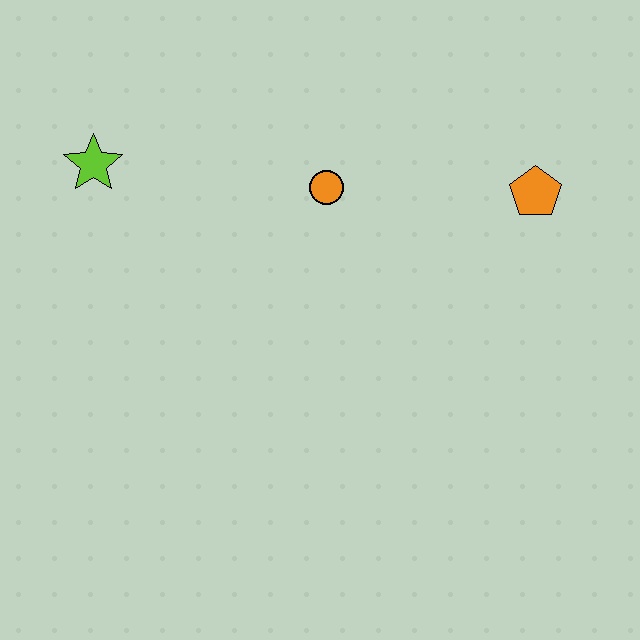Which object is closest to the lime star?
The orange circle is closest to the lime star.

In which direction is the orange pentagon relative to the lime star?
The orange pentagon is to the right of the lime star.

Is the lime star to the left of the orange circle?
Yes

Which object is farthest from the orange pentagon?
The lime star is farthest from the orange pentagon.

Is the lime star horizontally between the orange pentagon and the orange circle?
No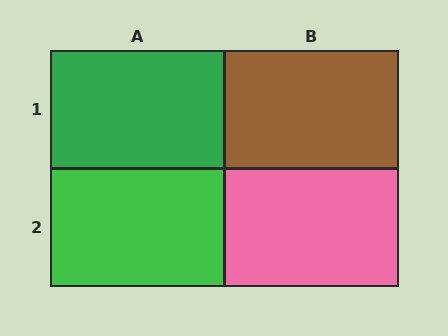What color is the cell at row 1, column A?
Green.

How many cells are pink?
1 cell is pink.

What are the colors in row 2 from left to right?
Green, pink.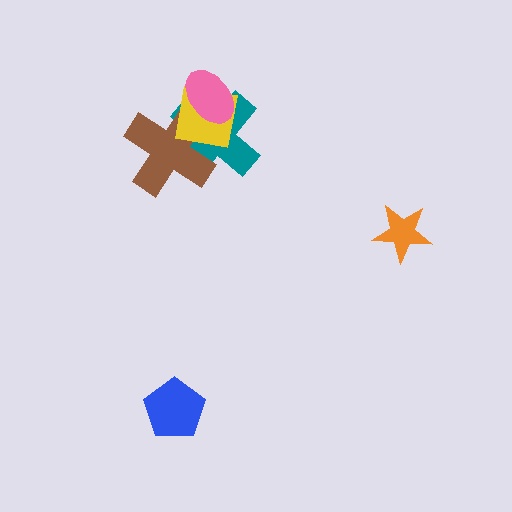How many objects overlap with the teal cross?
3 objects overlap with the teal cross.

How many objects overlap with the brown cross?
3 objects overlap with the brown cross.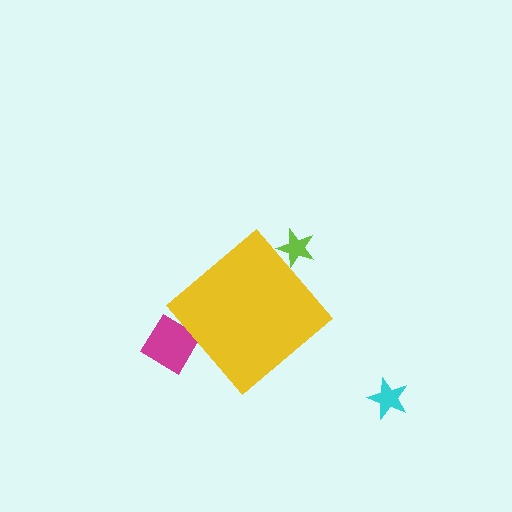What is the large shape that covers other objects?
A yellow diamond.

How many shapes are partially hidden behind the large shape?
2 shapes are partially hidden.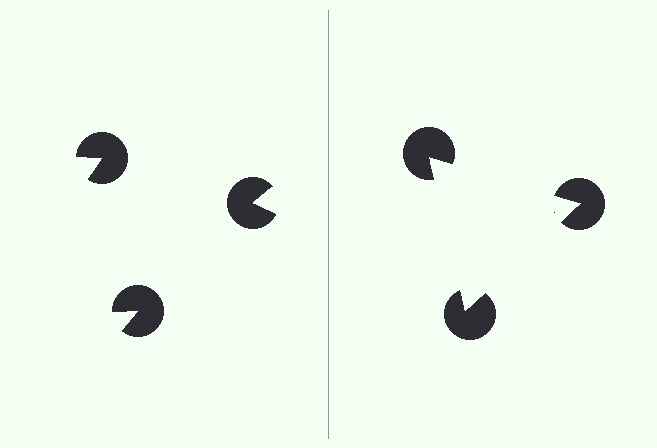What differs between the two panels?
The pac-man discs are positioned identically on both sides; only the wedge orientations differ. On the right they align to a triangle; on the left they are misaligned.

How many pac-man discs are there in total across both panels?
6 — 3 on each side.